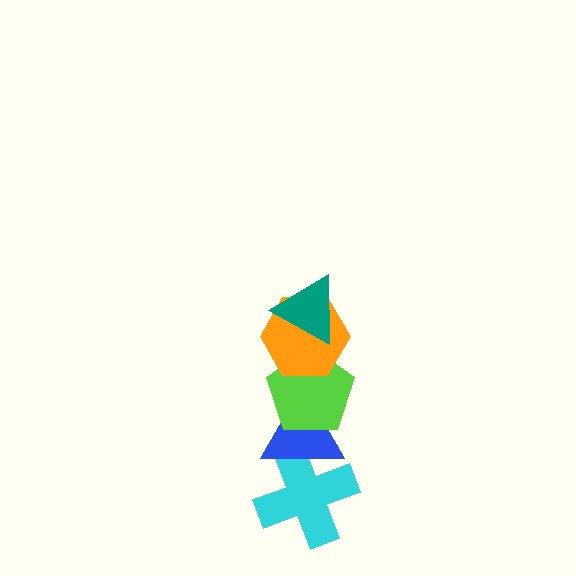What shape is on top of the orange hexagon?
The teal triangle is on top of the orange hexagon.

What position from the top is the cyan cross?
The cyan cross is 5th from the top.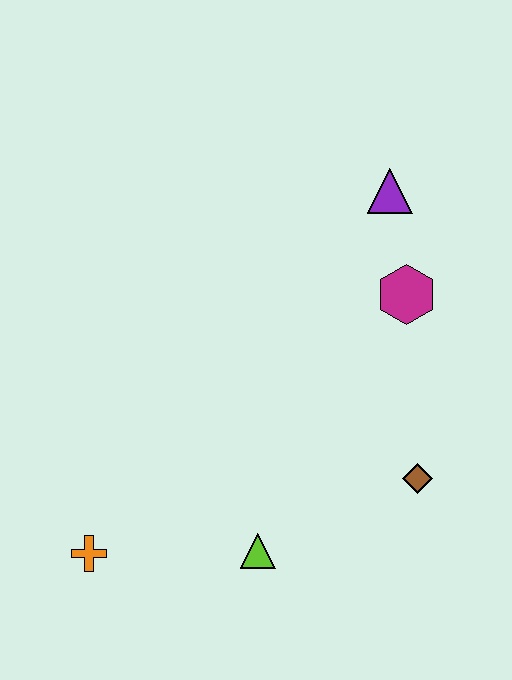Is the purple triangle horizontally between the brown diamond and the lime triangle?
Yes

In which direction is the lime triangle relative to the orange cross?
The lime triangle is to the right of the orange cross.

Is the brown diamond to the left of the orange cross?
No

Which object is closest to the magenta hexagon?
The purple triangle is closest to the magenta hexagon.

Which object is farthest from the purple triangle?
The orange cross is farthest from the purple triangle.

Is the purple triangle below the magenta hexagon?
No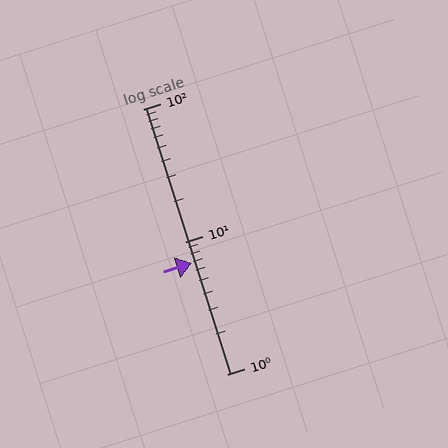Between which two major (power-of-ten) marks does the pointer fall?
The pointer is between 1 and 10.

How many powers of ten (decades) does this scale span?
The scale spans 2 decades, from 1 to 100.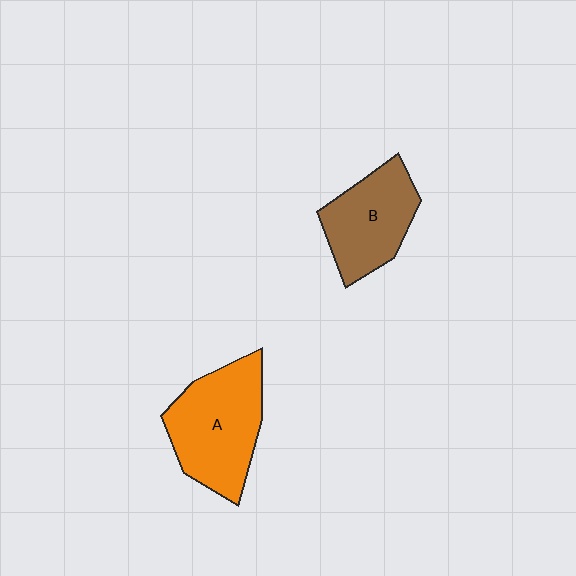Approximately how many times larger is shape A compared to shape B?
Approximately 1.3 times.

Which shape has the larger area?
Shape A (orange).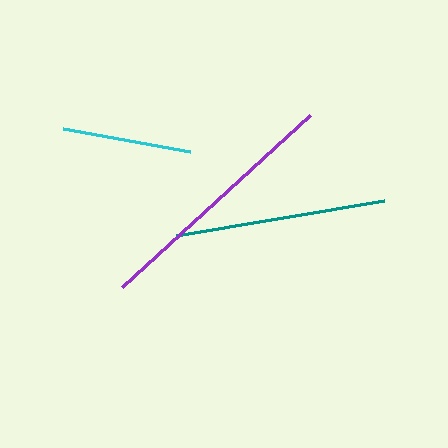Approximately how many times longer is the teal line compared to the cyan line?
The teal line is approximately 1.6 times the length of the cyan line.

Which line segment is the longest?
The purple line is the longest at approximately 255 pixels.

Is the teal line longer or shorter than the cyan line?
The teal line is longer than the cyan line.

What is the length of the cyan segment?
The cyan segment is approximately 129 pixels long.